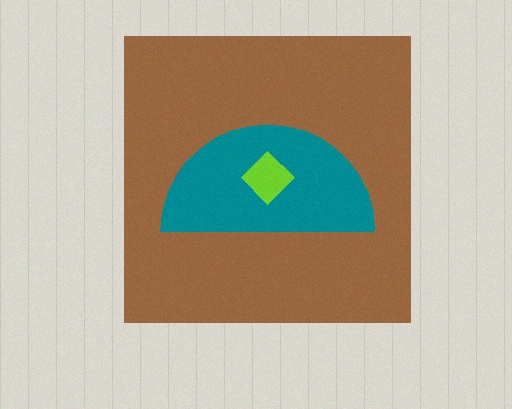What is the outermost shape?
The brown square.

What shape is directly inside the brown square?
The teal semicircle.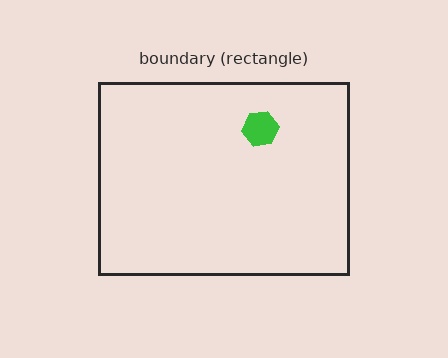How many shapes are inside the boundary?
1 inside, 0 outside.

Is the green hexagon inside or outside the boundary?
Inside.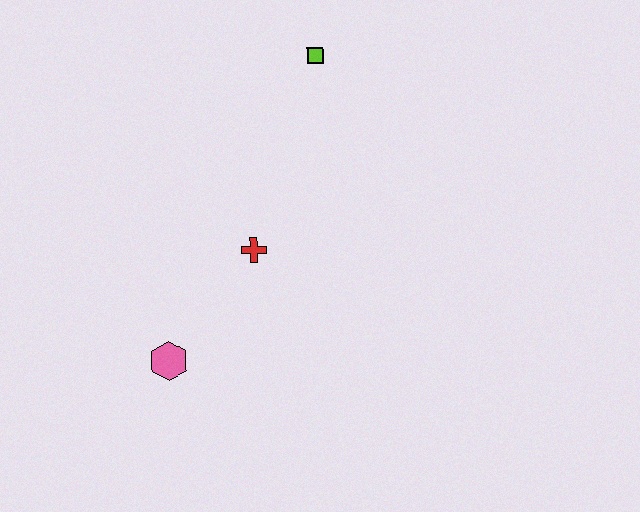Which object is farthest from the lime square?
The pink hexagon is farthest from the lime square.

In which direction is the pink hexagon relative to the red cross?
The pink hexagon is below the red cross.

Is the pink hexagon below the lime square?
Yes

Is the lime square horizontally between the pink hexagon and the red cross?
No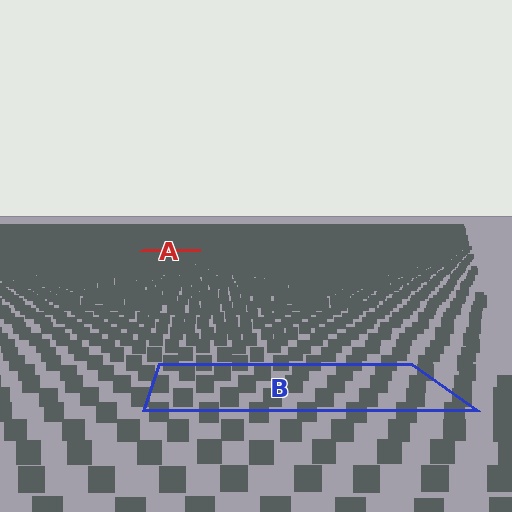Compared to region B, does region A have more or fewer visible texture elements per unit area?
Region A has more texture elements per unit area — they are packed more densely because it is farther away.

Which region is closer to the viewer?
Region B is closer. The texture elements there are larger and more spread out.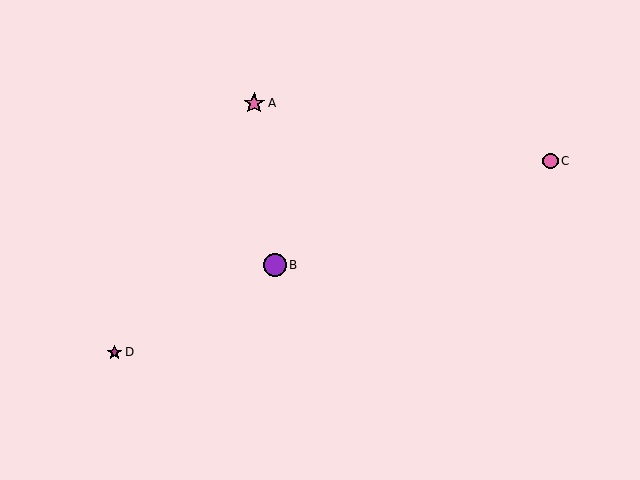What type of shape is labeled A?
Shape A is a pink star.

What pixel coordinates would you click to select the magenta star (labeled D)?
Click at (114, 352) to select the magenta star D.